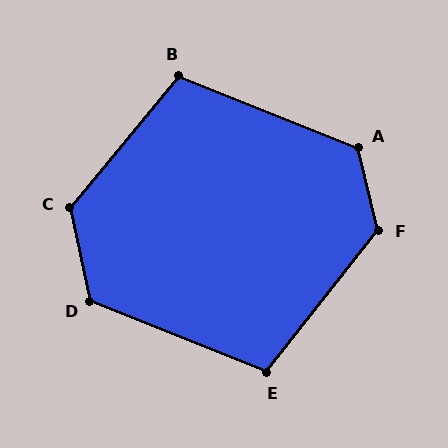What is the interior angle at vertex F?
Approximately 128 degrees (obtuse).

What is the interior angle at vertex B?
Approximately 108 degrees (obtuse).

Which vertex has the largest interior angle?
C, at approximately 129 degrees.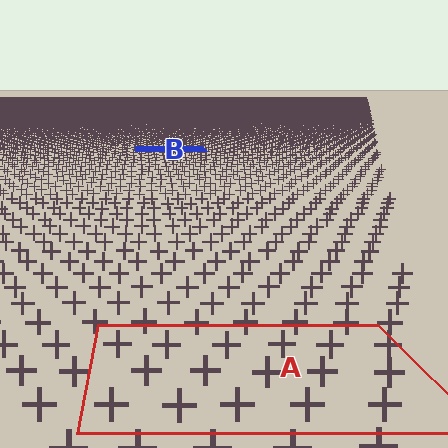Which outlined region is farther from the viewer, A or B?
Region B is farther from the viewer — the texture elements inside it appear smaller and more densely packed.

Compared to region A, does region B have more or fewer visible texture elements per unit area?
Region B has more texture elements per unit area — they are packed more densely because it is farther away.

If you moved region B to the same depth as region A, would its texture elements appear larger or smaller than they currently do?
They would appear larger. At a closer depth, the same texture elements are projected at a bigger on-screen size.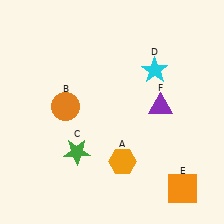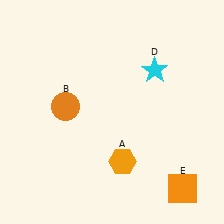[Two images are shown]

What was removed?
The green star (C), the purple triangle (F) were removed in Image 2.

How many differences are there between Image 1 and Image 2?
There are 2 differences between the two images.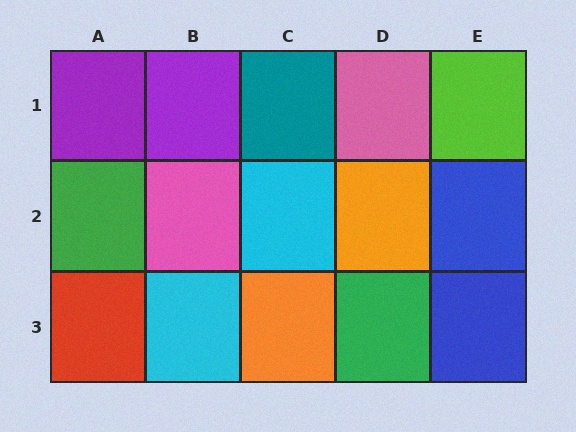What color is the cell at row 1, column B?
Purple.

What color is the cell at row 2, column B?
Pink.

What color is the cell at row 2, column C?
Cyan.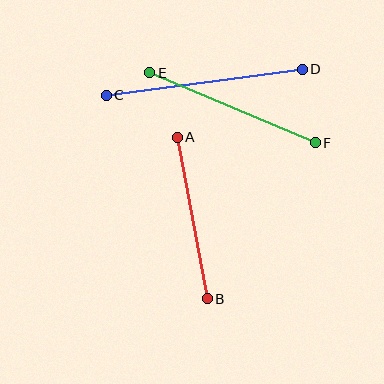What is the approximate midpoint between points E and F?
The midpoint is at approximately (233, 108) pixels.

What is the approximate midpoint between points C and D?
The midpoint is at approximately (204, 82) pixels.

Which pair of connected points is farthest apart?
Points C and D are farthest apart.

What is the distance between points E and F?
The distance is approximately 180 pixels.